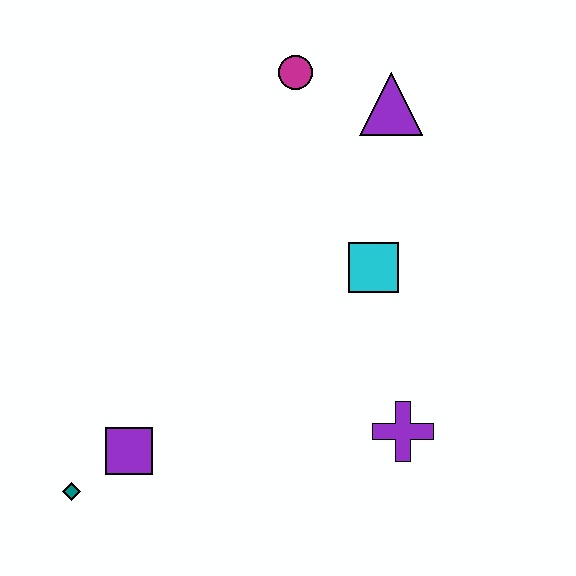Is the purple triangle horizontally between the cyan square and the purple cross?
Yes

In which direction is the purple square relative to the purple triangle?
The purple square is below the purple triangle.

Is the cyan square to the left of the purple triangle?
Yes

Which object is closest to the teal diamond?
The purple square is closest to the teal diamond.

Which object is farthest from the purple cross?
The magenta circle is farthest from the purple cross.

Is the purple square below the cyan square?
Yes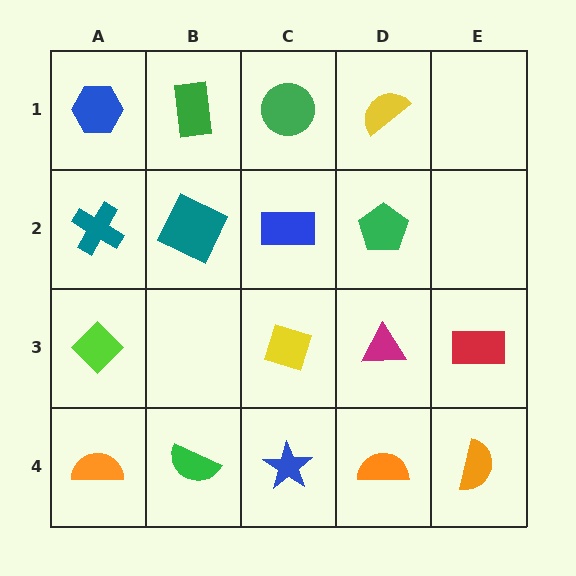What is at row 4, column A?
An orange semicircle.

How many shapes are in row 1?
4 shapes.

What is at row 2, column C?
A blue rectangle.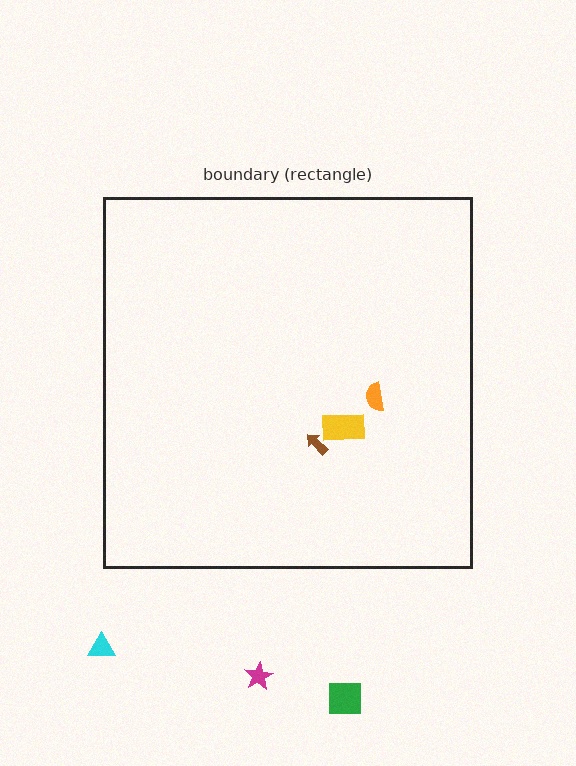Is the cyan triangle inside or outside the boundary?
Outside.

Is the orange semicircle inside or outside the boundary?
Inside.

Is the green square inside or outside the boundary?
Outside.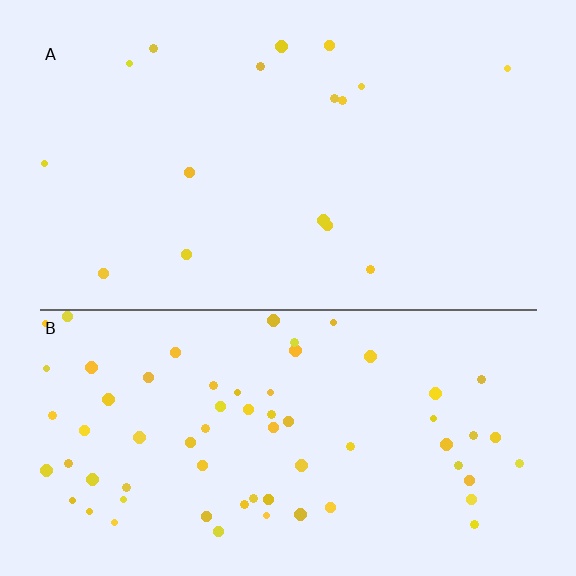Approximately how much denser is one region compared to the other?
Approximately 4.1× — region B over region A.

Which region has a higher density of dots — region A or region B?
B (the bottom).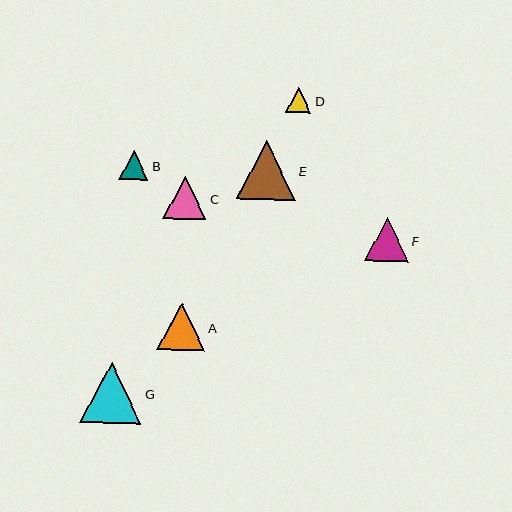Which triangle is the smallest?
Triangle D is the smallest with a size of approximately 25 pixels.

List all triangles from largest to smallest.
From largest to smallest: G, E, A, F, C, B, D.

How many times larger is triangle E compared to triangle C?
Triangle E is approximately 1.4 times the size of triangle C.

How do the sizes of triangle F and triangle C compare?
Triangle F and triangle C are approximately the same size.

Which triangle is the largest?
Triangle G is the largest with a size of approximately 61 pixels.